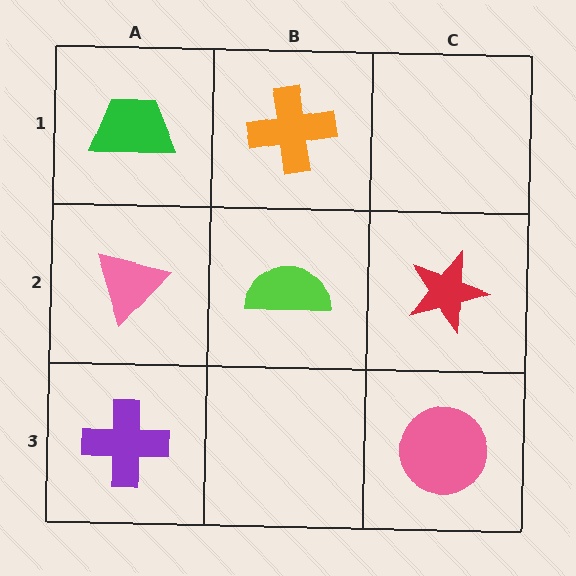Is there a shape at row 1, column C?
No, that cell is empty.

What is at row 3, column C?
A pink circle.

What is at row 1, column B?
An orange cross.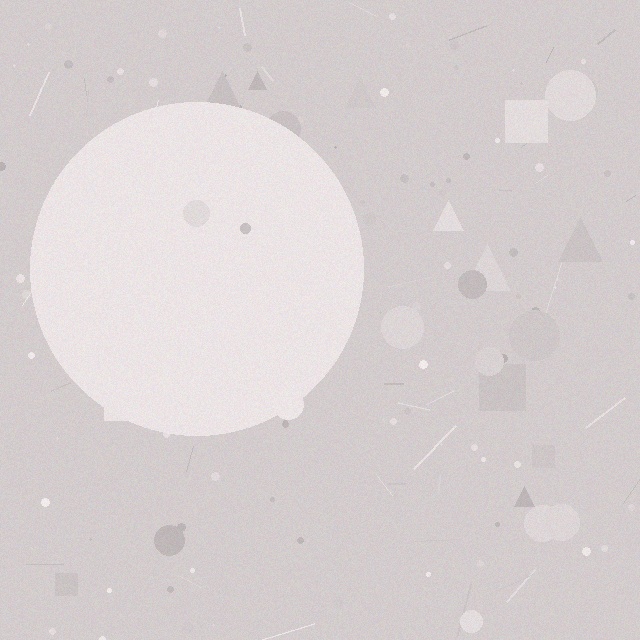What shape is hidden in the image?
A circle is hidden in the image.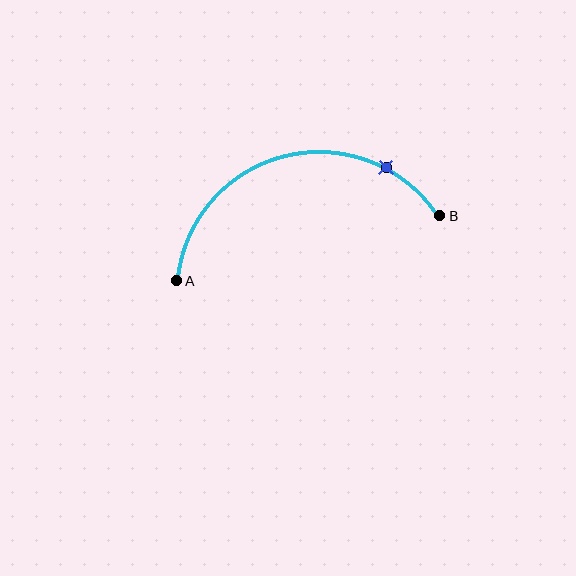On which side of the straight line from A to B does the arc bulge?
The arc bulges above the straight line connecting A and B.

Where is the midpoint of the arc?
The arc midpoint is the point on the curve farthest from the straight line joining A and B. It sits above that line.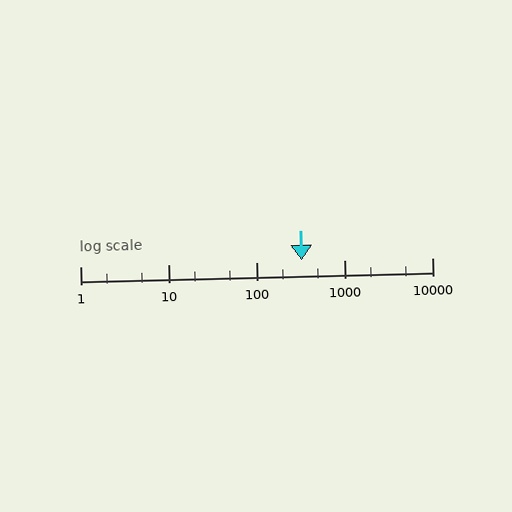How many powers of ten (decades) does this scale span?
The scale spans 4 decades, from 1 to 10000.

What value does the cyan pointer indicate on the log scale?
The pointer indicates approximately 330.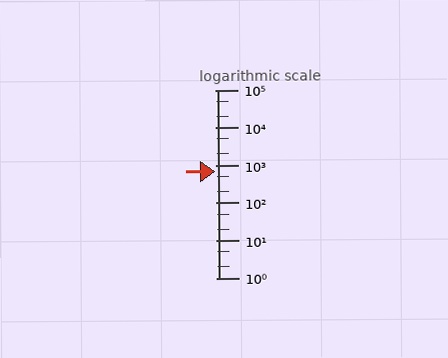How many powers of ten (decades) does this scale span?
The scale spans 5 decades, from 1 to 100000.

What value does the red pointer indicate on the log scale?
The pointer indicates approximately 690.